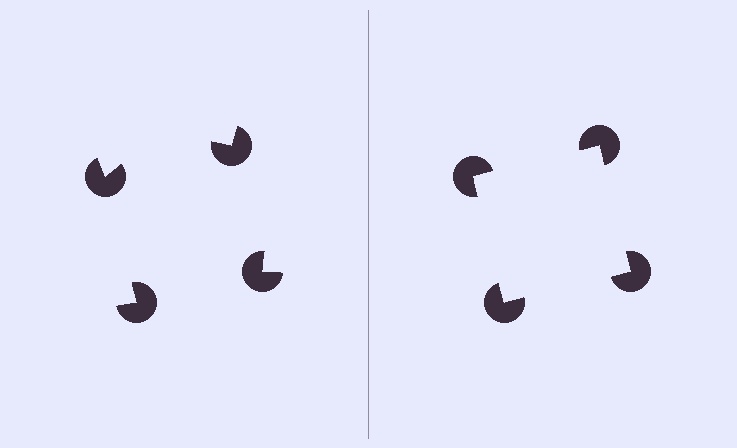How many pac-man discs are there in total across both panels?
8 — 4 on each side.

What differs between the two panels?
The pac-man discs are positioned identically on both sides; only the wedge orientations differ. On the right they align to a square; on the left they are misaligned.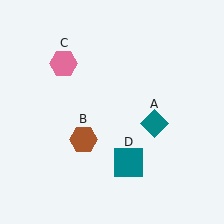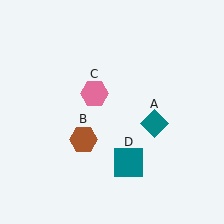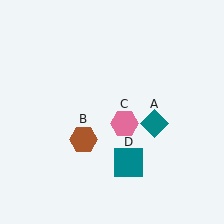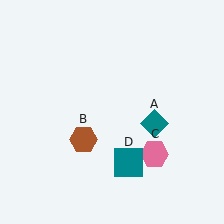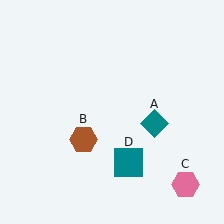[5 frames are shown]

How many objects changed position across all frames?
1 object changed position: pink hexagon (object C).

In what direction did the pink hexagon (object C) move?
The pink hexagon (object C) moved down and to the right.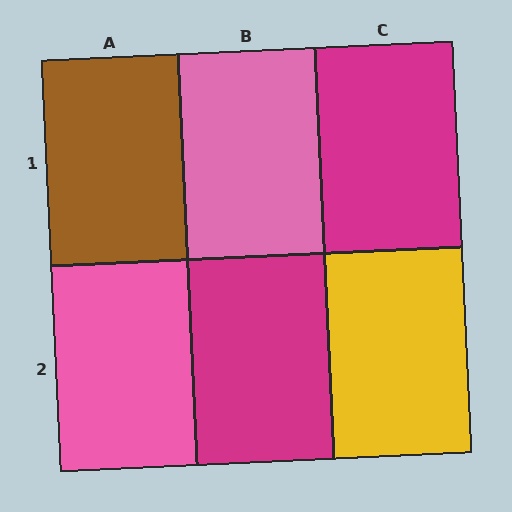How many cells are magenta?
2 cells are magenta.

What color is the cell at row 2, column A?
Pink.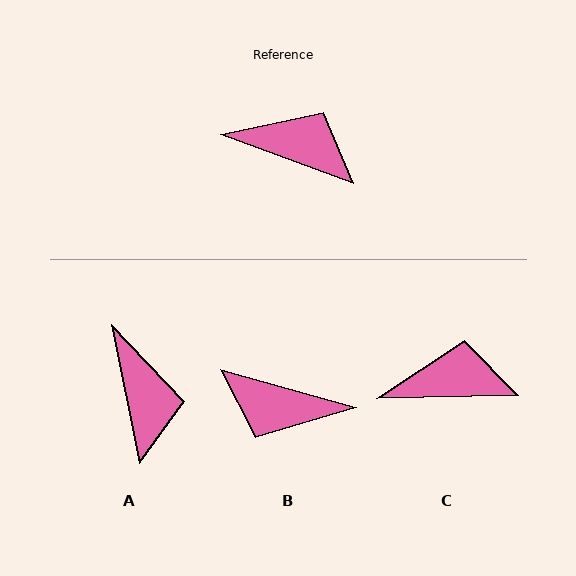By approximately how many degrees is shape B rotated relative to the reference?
Approximately 175 degrees clockwise.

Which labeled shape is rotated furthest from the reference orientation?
B, about 175 degrees away.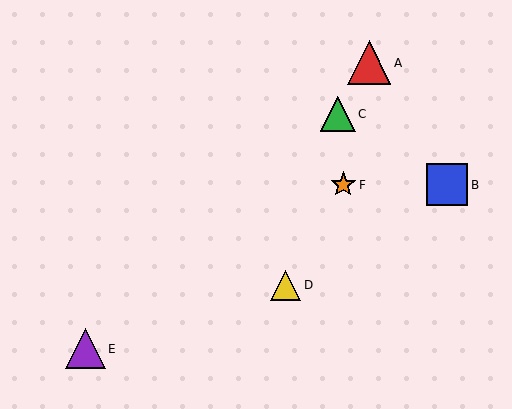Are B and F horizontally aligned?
Yes, both are at y≈185.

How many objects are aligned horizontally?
2 objects (B, F) are aligned horizontally.